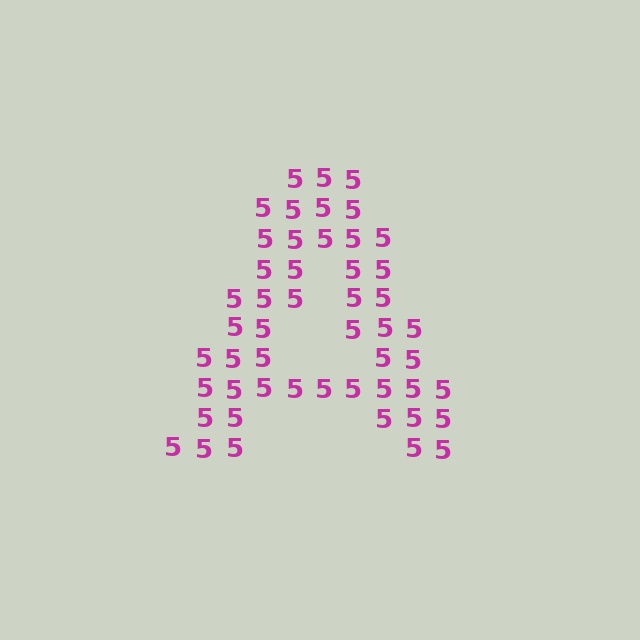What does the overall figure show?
The overall figure shows the letter A.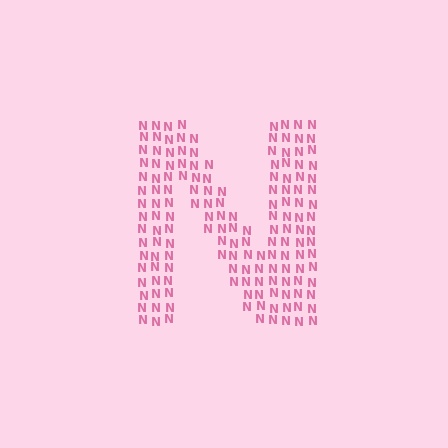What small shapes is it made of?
It is made of small letter N's.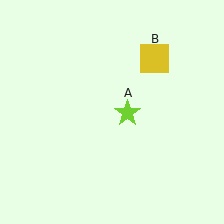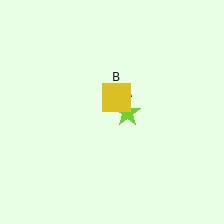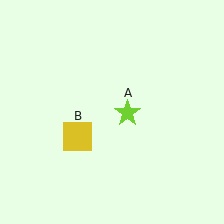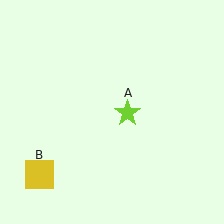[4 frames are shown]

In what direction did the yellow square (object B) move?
The yellow square (object B) moved down and to the left.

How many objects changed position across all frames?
1 object changed position: yellow square (object B).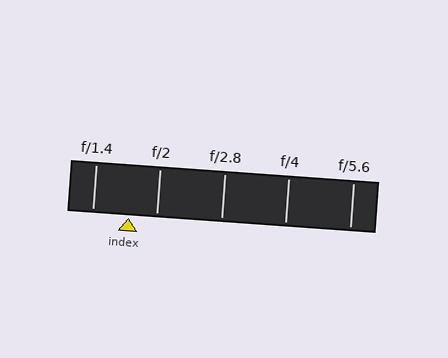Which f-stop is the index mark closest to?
The index mark is closest to f/2.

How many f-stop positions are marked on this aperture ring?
There are 5 f-stop positions marked.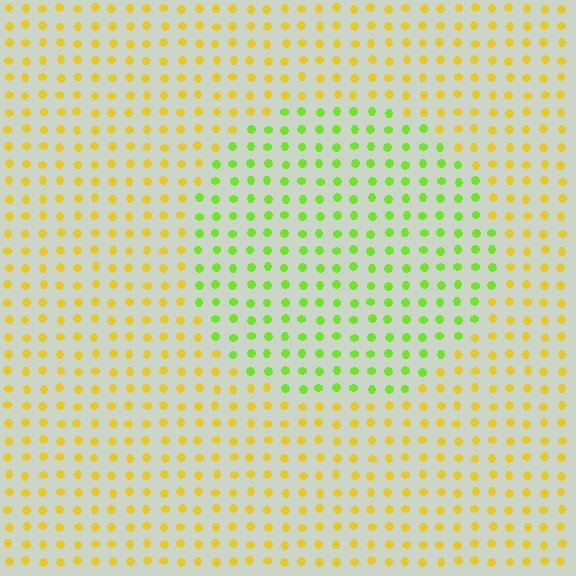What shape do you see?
I see a circle.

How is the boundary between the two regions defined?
The boundary is defined purely by a slight shift in hue (about 47 degrees). Spacing, size, and orientation are identical on both sides.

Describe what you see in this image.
The image is filled with small yellow elements in a uniform arrangement. A circle-shaped region is visible where the elements are tinted to a slightly different hue, forming a subtle color boundary.